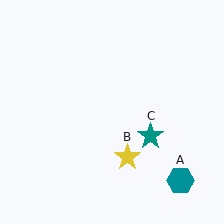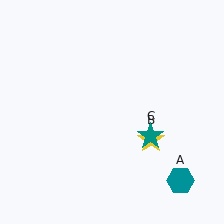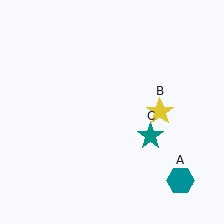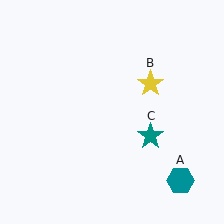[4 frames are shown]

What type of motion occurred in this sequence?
The yellow star (object B) rotated counterclockwise around the center of the scene.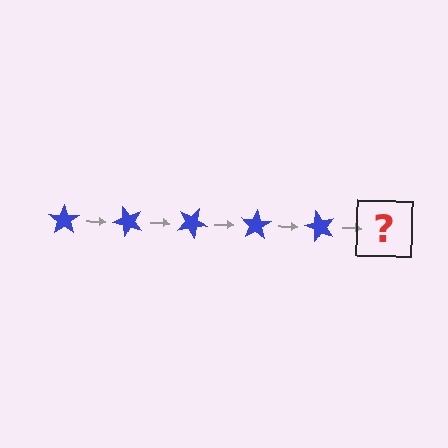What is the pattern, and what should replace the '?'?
The pattern is that the star rotates 50 degrees each step. The '?' should be a blue star rotated 250 degrees.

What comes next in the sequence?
The next element should be a blue star rotated 250 degrees.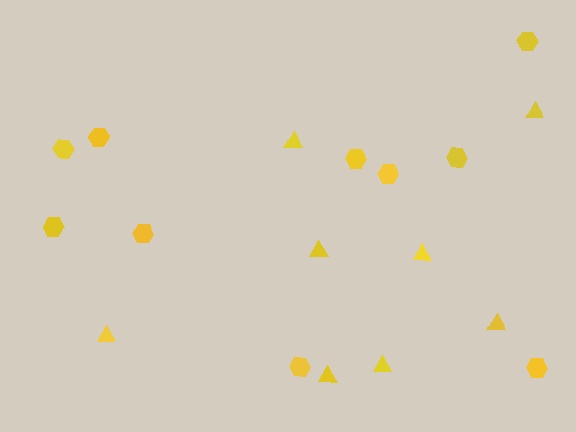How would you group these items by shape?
There are 2 groups: one group of hexagons (10) and one group of triangles (8).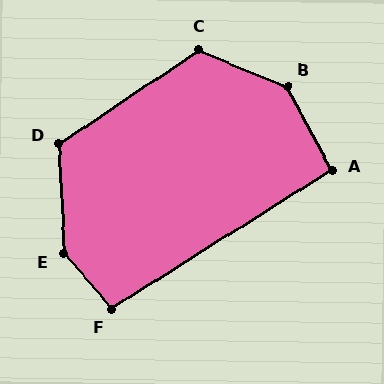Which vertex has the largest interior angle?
E, at approximately 142 degrees.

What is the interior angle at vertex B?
Approximately 141 degrees (obtuse).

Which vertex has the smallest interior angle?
A, at approximately 94 degrees.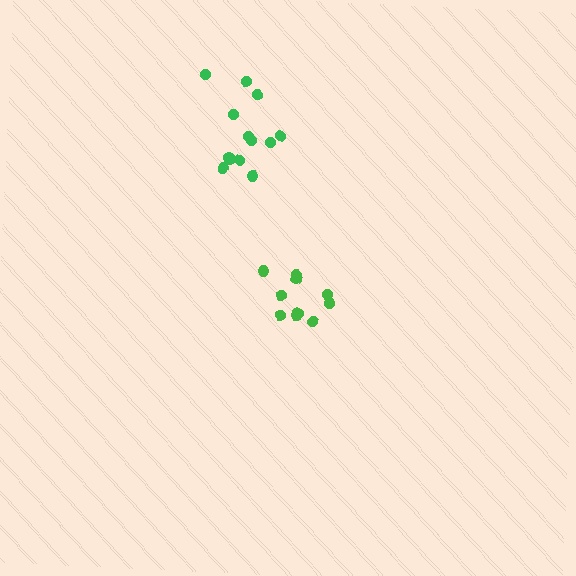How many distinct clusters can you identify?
There are 2 distinct clusters.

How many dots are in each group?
Group 1: 10 dots, Group 2: 13 dots (23 total).